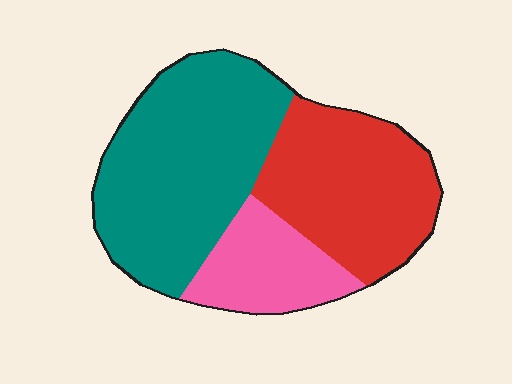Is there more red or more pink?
Red.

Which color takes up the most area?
Teal, at roughly 45%.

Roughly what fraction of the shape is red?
Red takes up between a third and a half of the shape.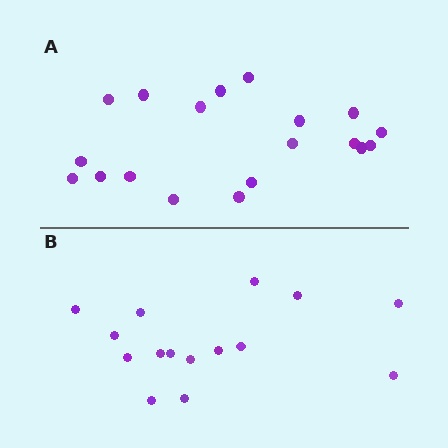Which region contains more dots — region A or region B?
Region A (the top region) has more dots.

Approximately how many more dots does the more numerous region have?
Region A has about 4 more dots than region B.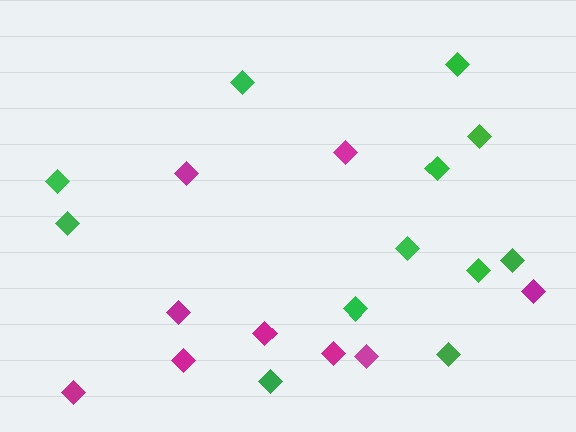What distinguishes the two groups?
There are 2 groups: one group of magenta diamonds (9) and one group of green diamonds (12).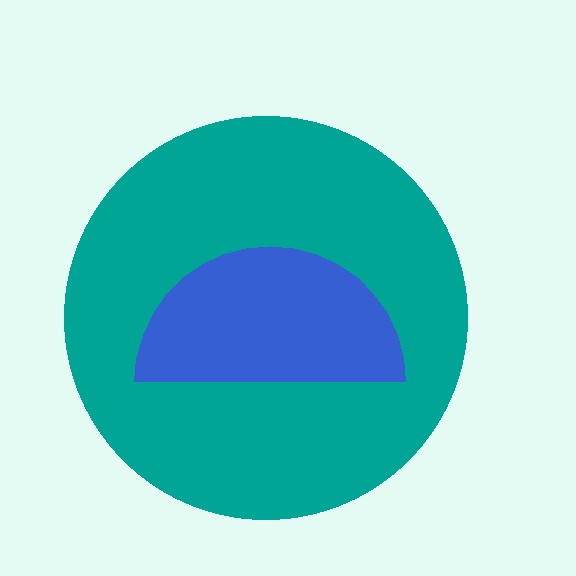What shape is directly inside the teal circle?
The blue semicircle.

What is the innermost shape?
The blue semicircle.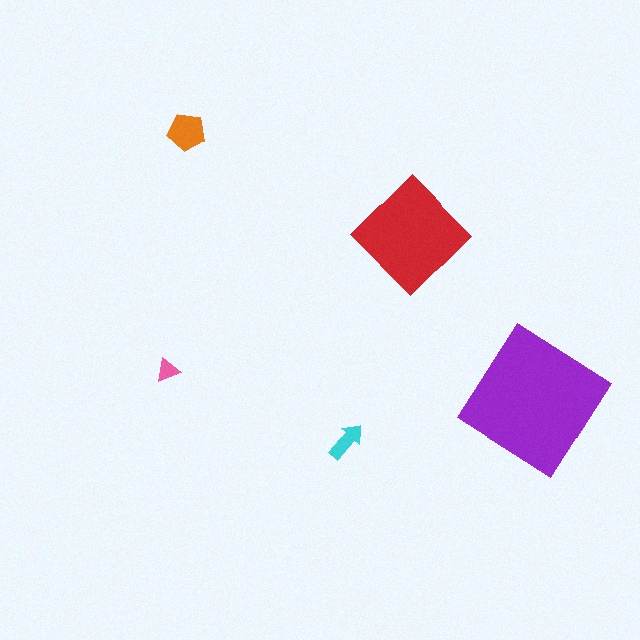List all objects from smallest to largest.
The pink triangle, the cyan arrow, the orange pentagon, the red diamond, the purple diamond.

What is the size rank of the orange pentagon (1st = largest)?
3rd.